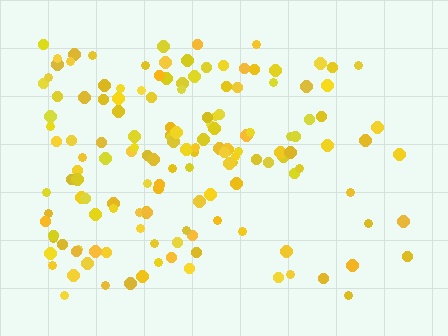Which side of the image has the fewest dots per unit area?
The right.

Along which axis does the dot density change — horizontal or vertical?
Horizontal.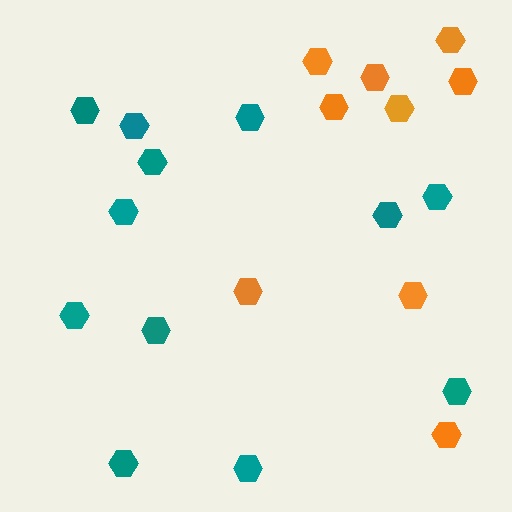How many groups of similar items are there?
There are 2 groups: one group of teal hexagons (12) and one group of orange hexagons (9).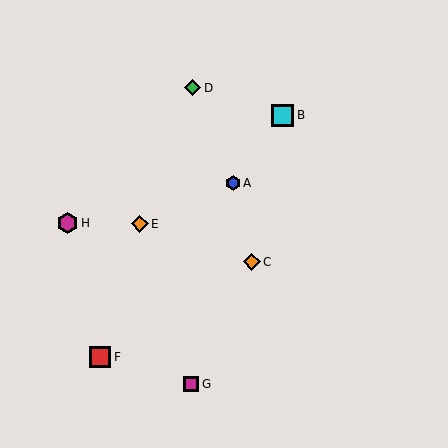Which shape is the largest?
The cyan square (labeled B) is the largest.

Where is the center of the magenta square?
The center of the magenta square is at (191, 384).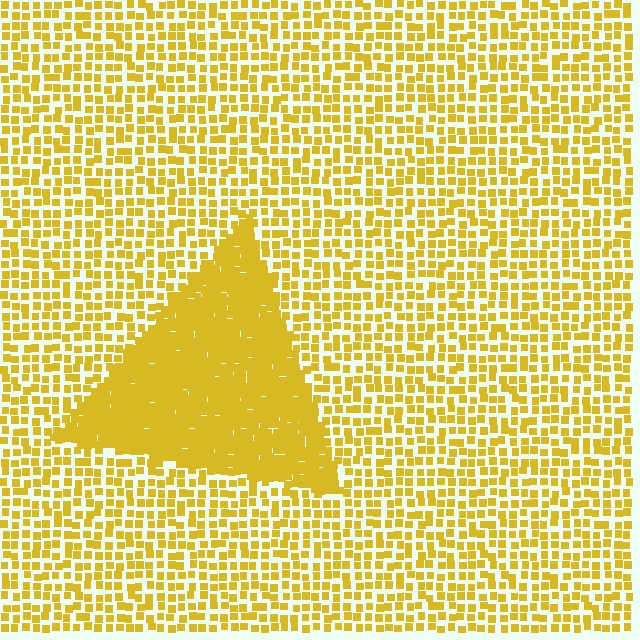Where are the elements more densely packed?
The elements are more densely packed inside the triangle boundary.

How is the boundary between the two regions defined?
The boundary is defined by a change in element density (approximately 2.6x ratio). All elements are the same color, size, and shape.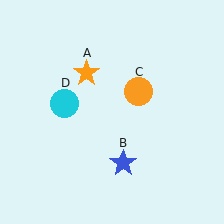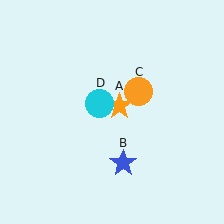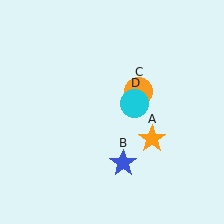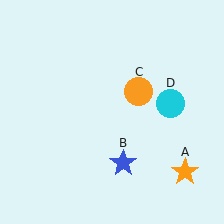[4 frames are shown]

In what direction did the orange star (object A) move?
The orange star (object A) moved down and to the right.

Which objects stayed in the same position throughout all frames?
Blue star (object B) and orange circle (object C) remained stationary.